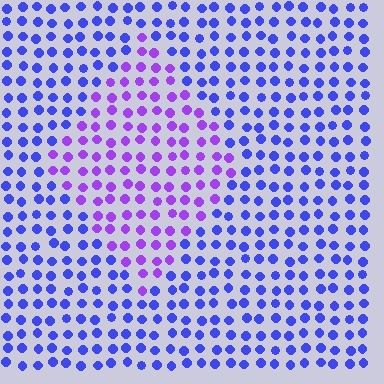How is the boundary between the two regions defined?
The boundary is defined purely by a slight shift in hue (about 38 degrees). Spacing, size, and orientation are identical on both sides.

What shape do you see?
I see a diamond.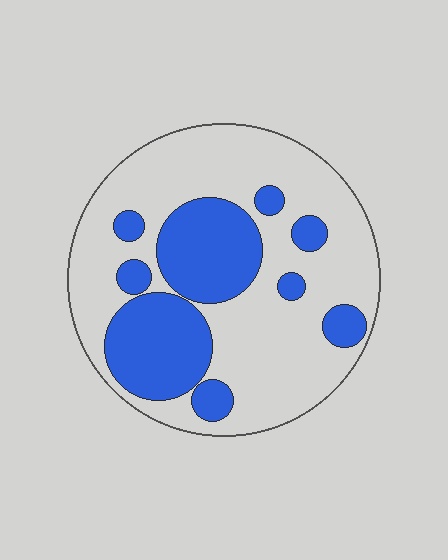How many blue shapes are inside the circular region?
9.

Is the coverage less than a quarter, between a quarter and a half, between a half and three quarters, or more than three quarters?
Between a quarter and a half.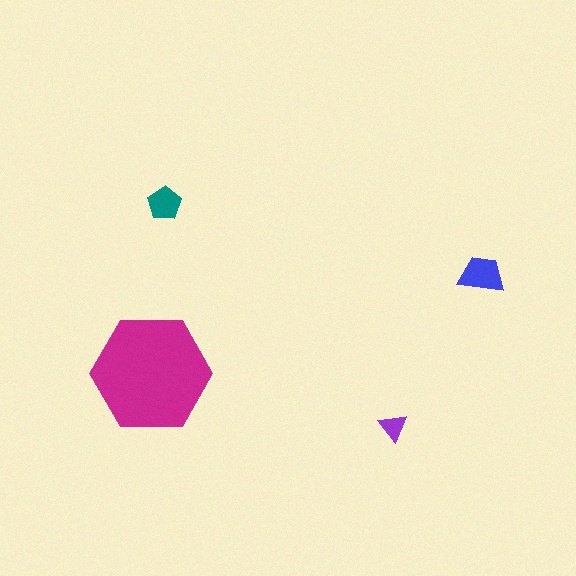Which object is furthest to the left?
The magenta hexagon is leftmost.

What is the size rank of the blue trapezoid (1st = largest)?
2nd.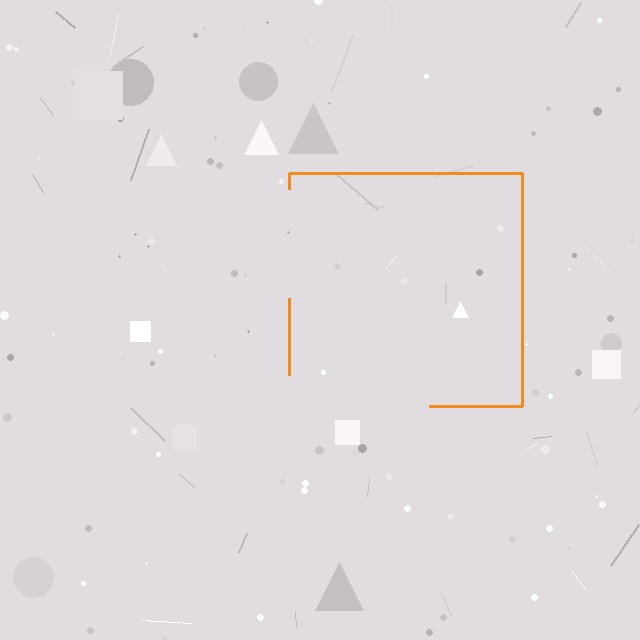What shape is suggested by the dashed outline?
The dashed outline suggests a square.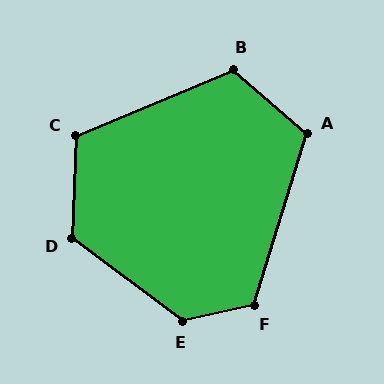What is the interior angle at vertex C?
Approximately 115 degrees (obtuse).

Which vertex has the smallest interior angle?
A, at approximately 114 degrees.